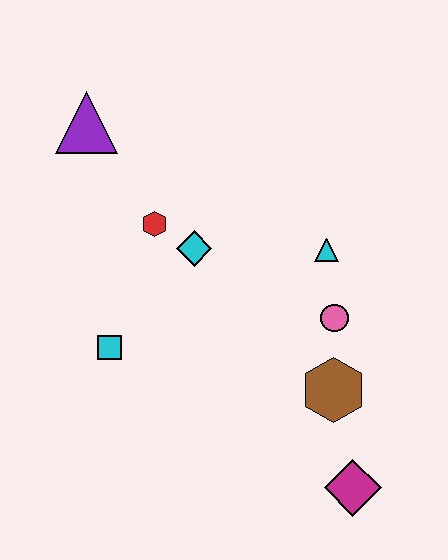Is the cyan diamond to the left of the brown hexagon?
Yes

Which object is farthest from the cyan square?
The magenta diamond is farthest from the cyan square.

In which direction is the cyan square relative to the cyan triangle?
The cyan square is to the left of the cyan triangle.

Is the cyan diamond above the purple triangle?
No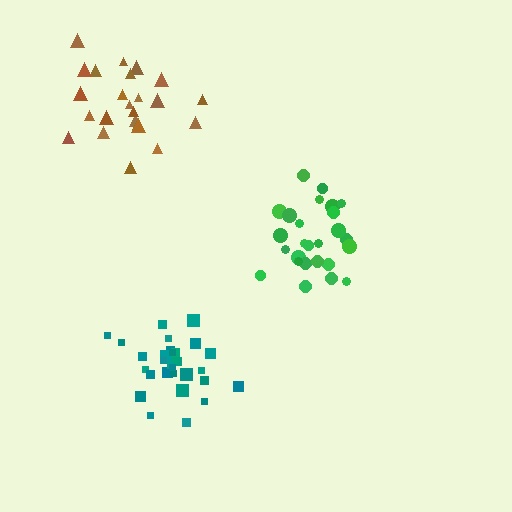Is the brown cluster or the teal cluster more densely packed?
Teal.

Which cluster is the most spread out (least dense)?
Brown.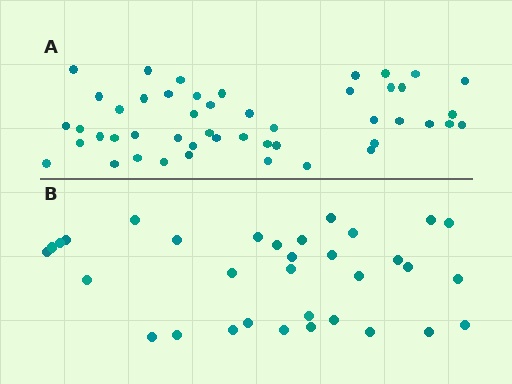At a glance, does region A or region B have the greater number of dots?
Region A (the top region) has more dots.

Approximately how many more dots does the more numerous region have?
Region A has approximately 15 more dots than region B.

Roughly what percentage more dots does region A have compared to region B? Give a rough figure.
About 45% more.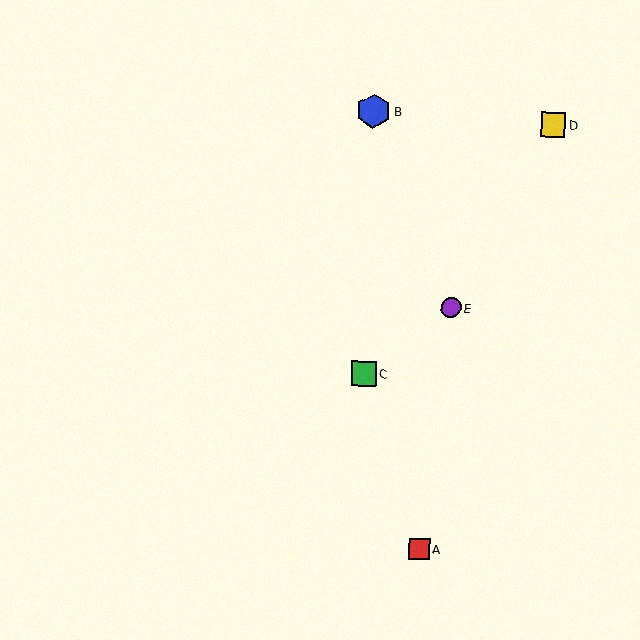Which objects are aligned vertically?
Objects B, C are aligned vertically.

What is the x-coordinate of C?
Object C is at x≈364.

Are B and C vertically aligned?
Yes, both are at x≈374.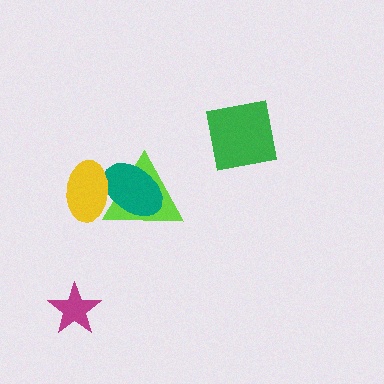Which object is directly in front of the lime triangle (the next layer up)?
The teal ellipse is directly in front of the lime triangle.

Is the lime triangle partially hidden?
Yes, it is partially covered by another shape.